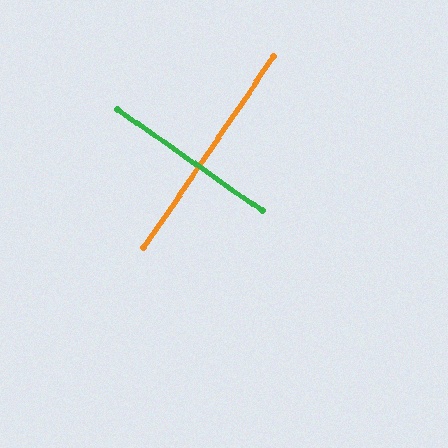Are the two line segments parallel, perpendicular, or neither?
Perpendicular — they meet at approximately 89°.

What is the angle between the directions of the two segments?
Approximately 89 degrees.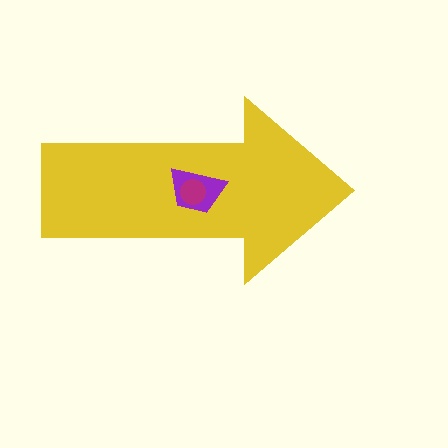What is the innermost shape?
The magenta circle.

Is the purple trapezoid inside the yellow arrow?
Yes.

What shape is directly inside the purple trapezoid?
The magenta circle.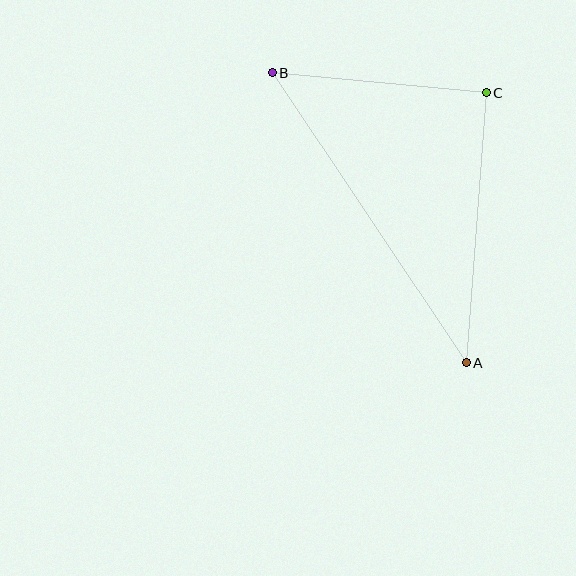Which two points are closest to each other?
Points B and C are closest to each other.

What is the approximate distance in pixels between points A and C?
The distance between A and C is approximately 271 pixels.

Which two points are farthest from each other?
Points A and B are farthest from each other.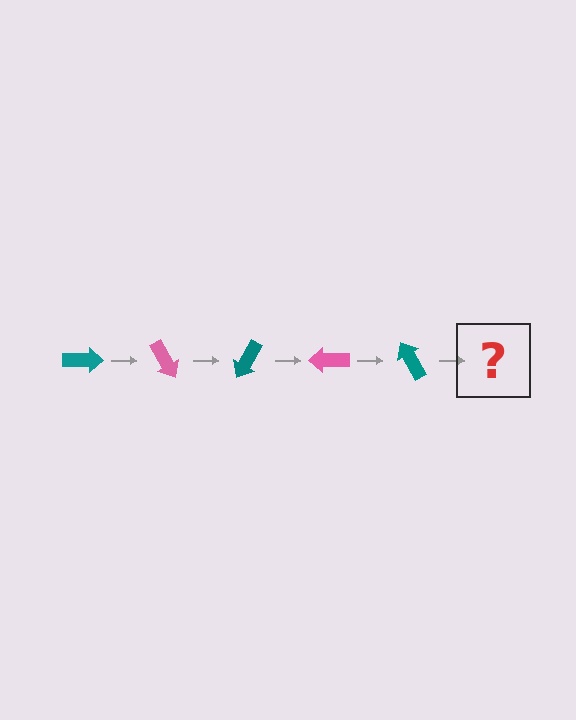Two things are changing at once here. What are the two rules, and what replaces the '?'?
The two rules are that it rotates 60 degrees each step and the color cycles through teal and pink. The '?' should be a pink arrow, rotated 300 degrees from the start.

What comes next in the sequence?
The next element should be a pink arrow, rotated 300 degrees from the start.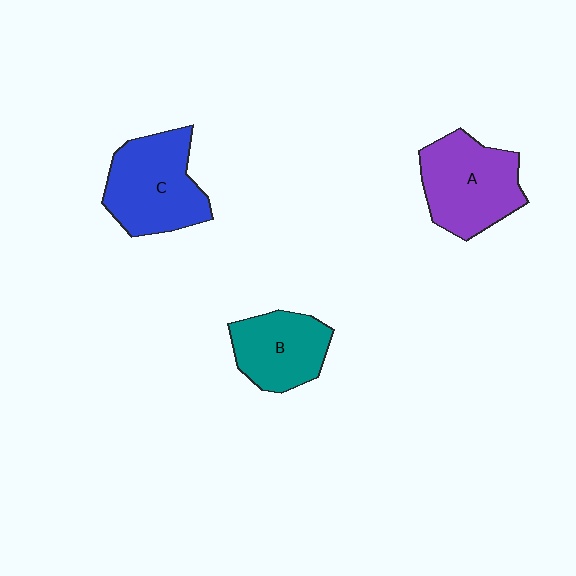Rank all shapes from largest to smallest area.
From largest to smallest: C (blue), A (purple), B (teal).